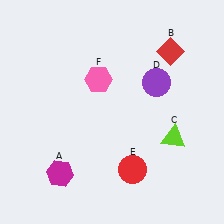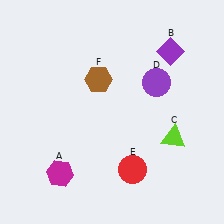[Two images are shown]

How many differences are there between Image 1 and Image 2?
There are 2 differences between the two images.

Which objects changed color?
B changed from red to purple. F changed from pink to brown.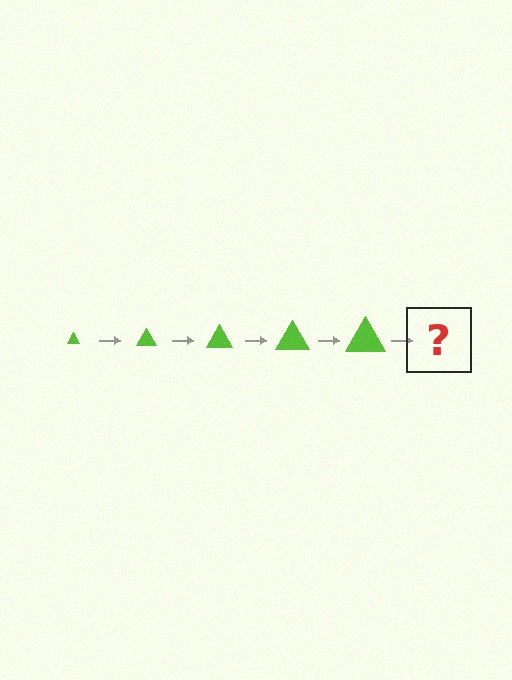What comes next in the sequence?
The next element should be a lime triangle, larger than the previous one.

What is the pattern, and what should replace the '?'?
The pattern is that the triangle gets progressively larger each step. The '?' should be a lime triangle, larger than the previous one.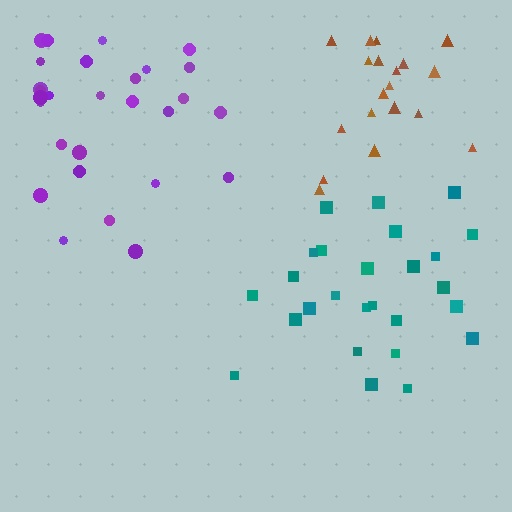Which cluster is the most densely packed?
Brown.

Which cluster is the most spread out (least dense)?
Purple.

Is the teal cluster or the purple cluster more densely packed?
Teal.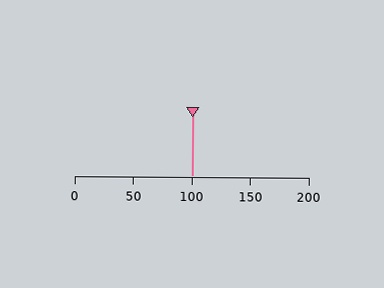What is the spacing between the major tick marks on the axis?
The major ticks are spaced 50 apart.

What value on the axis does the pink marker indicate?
The marker indicates approximately 100.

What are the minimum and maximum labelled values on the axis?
The axis runs from 0 to 200.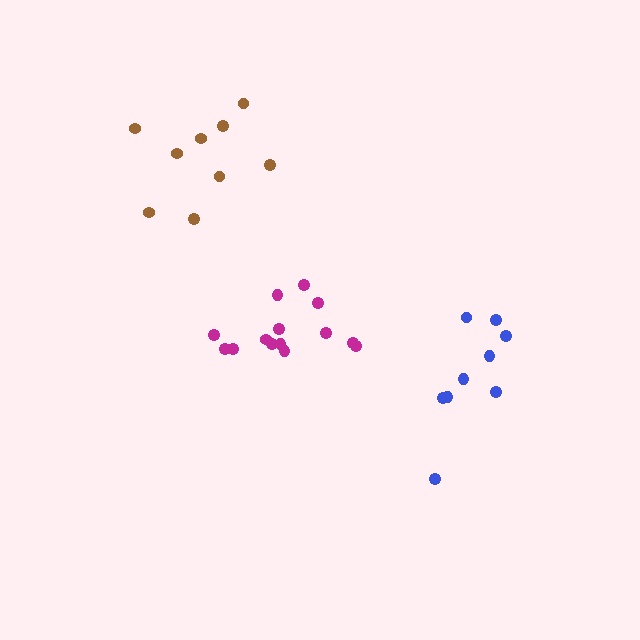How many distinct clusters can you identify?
There are 3 distinct clusters.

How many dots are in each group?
Group 1: 14 dots, Group 2: 9 dots, Group 3: 9 dots (32 total).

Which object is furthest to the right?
The blue cluster is rightmost.